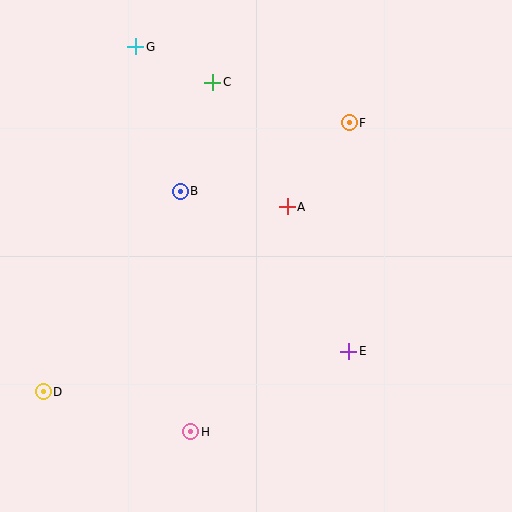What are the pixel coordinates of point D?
Point D is at (43, 392).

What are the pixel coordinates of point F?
Point F is at (349, 123).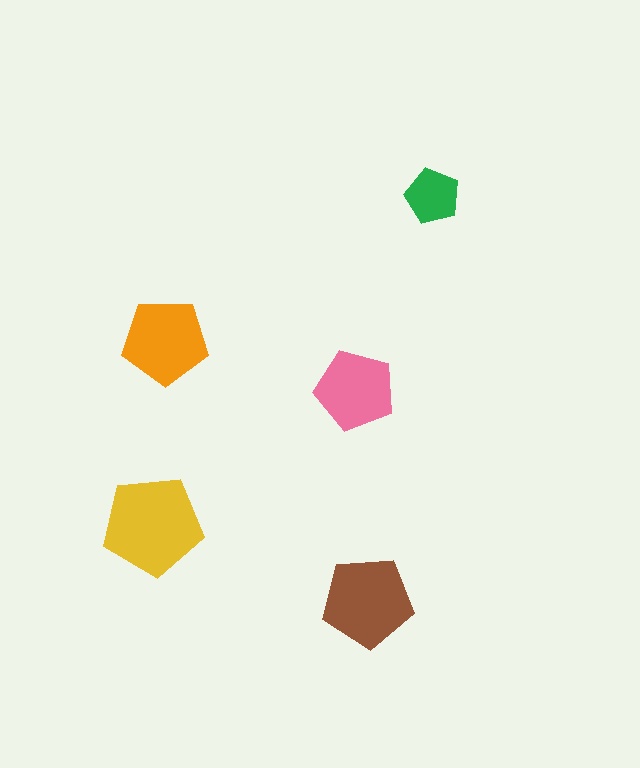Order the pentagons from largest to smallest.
the yellow one, the brown one, the orange one, the pink one, the green one.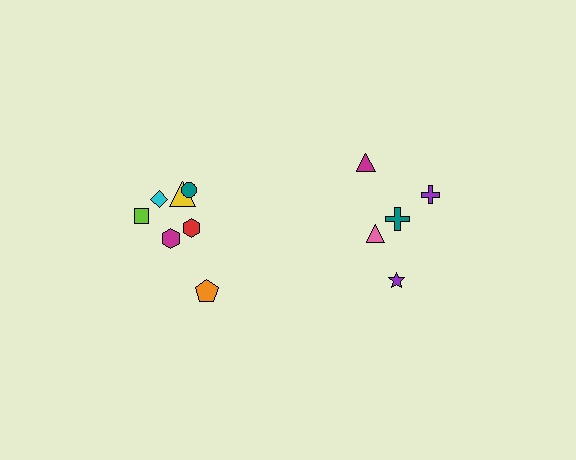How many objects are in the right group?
There are 5 objects.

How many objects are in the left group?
There are 7 objects.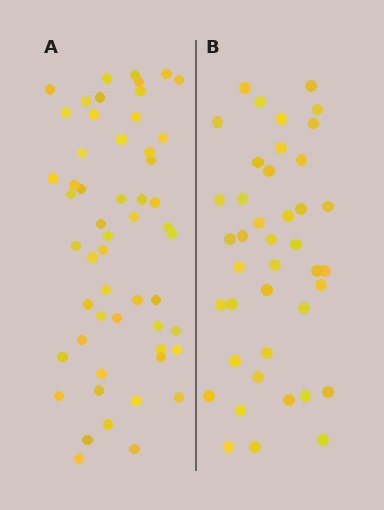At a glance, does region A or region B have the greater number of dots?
Region A (the left region) has more dots.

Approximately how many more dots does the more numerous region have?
Region A has approximately 15 more dots than region B.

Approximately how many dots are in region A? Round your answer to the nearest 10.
About 50 dots. (The exact count is 54, which rounds to 50.)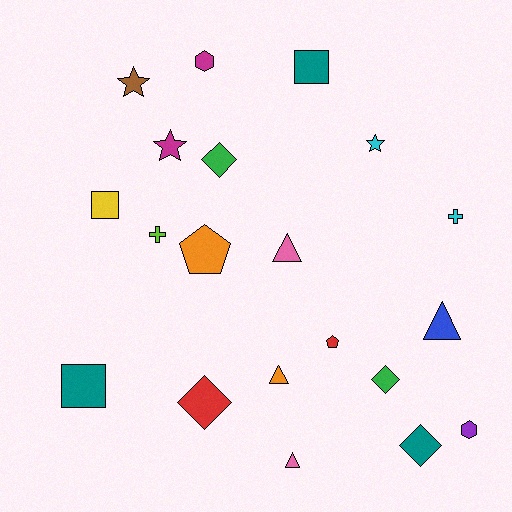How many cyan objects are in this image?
There are 2 cyan objects.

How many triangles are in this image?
There are 4 triangles.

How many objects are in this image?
There are 20 objects.